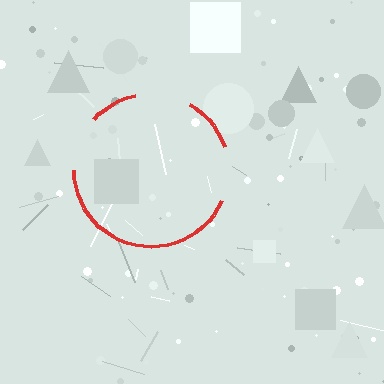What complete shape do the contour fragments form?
The contour fragments form a circle.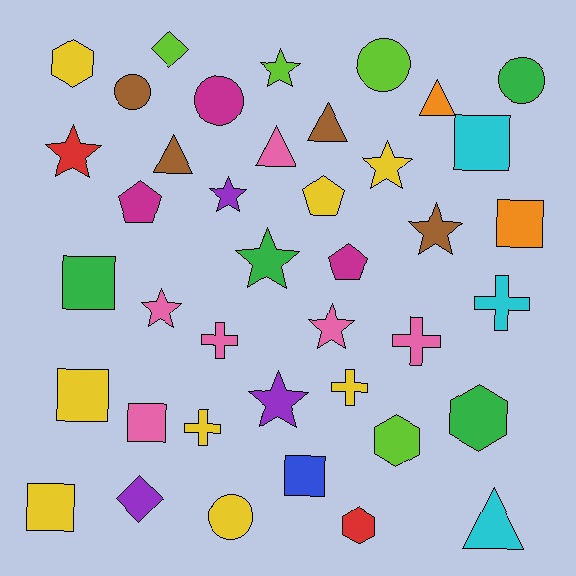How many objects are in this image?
There are 40 objects.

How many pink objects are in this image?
There are 6 pink objects.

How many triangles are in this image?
There are 5 triangles.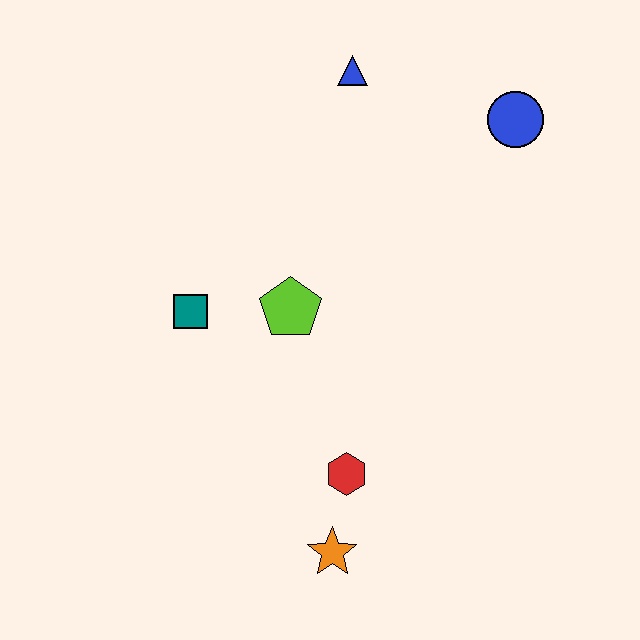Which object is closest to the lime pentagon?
The teal square is closest to the lime pentagon.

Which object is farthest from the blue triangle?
The orange star is farthest from the blue triangle.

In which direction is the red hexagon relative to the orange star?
The red hexagon is above the orange star.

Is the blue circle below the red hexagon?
No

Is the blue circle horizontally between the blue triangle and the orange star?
No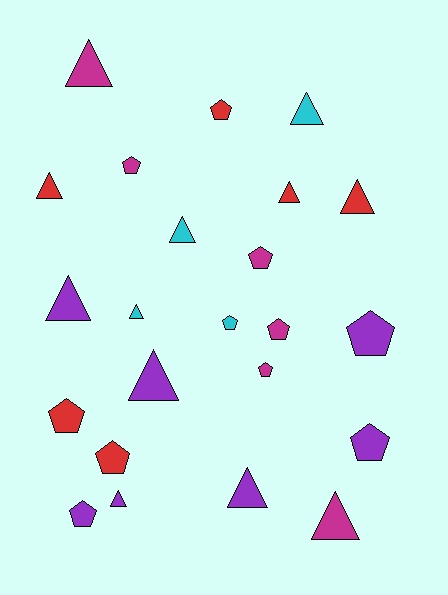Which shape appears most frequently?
Triangle, with 12 objects.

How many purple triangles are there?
There are 4 purple triangles.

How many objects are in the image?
There are 23 objects.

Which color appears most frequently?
Purple, with 7 objects.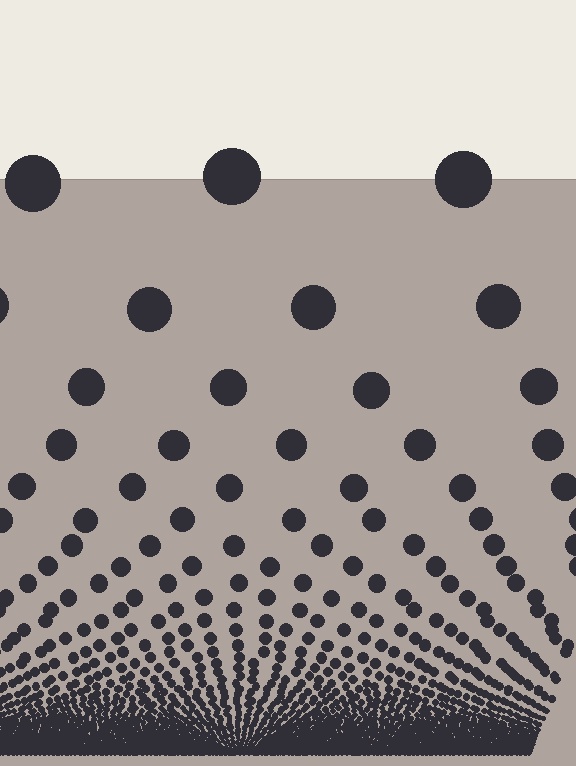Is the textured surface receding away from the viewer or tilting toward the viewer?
The surface appears to tilt toward the viewer. Texture elements get larger and sparser toward the top.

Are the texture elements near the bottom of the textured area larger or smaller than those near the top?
Smaller. The gradient is inverted — elements near the bottom are smaller and denser.